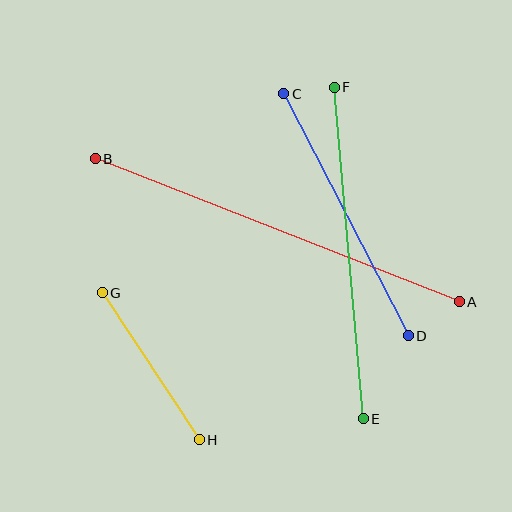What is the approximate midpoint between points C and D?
The midpoint is at approximately (346, 215) pixels.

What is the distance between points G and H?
The distance is approximately 176 pixels.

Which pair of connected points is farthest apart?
Points A and B are farthest apart.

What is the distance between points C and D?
The distance is approximately 272 pixels.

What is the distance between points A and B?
The distance is approximately 391 pixels.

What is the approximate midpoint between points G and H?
The midpoint is at approximately (151, 366) pixels.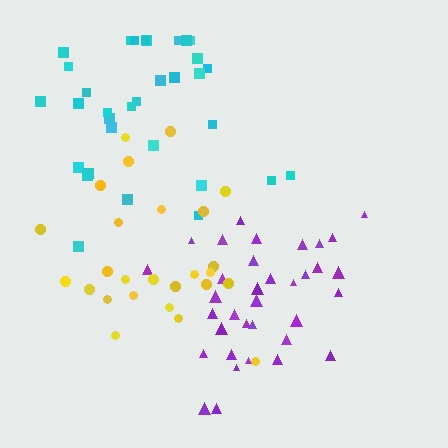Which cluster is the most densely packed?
Purple.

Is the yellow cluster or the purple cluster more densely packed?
Purple.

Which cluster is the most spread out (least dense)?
Cyan.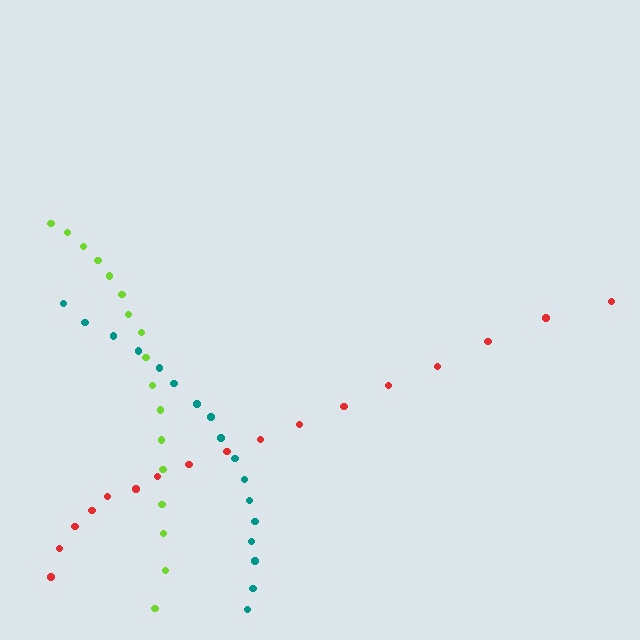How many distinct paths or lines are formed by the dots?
There are 3 distinct paths.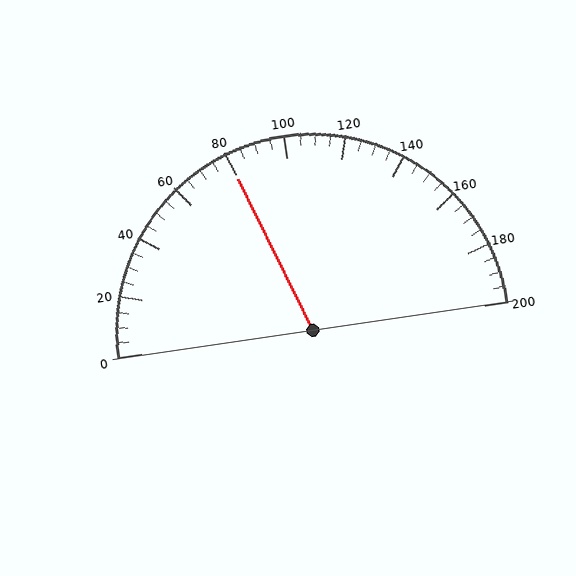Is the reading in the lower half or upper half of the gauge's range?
The reading is in the lower half of the range (0 to 200).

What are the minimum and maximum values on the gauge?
The gauge ranges from 0 to 200.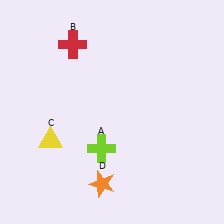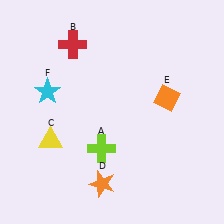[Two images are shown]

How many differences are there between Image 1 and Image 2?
There are 2 differences between the two images.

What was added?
An orange diamond (E), a cyan star (F) were added in Image 2.